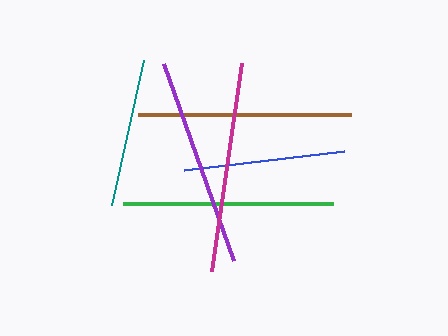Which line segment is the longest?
The brown line is the longest at approximately 213 pixels.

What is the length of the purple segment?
The purple segment is approximately 210 pixels long.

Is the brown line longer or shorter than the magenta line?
The brown line is longer than the magenta line.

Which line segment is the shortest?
The teal line is the shortest at approximately 148 pixels.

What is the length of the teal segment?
The teal segment is approximately 148 pixels long.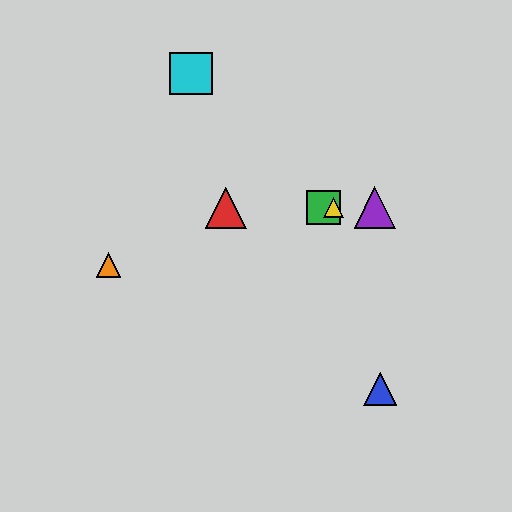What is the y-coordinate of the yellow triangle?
The yellow triangle is at y≈208.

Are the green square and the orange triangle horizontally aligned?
No, the green square is at y≈208 and the orange triangle is at y≈265.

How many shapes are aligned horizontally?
4 shapes (the red triangle, the green square, the yellow triangle, the purple triangle) are aligned horizontally.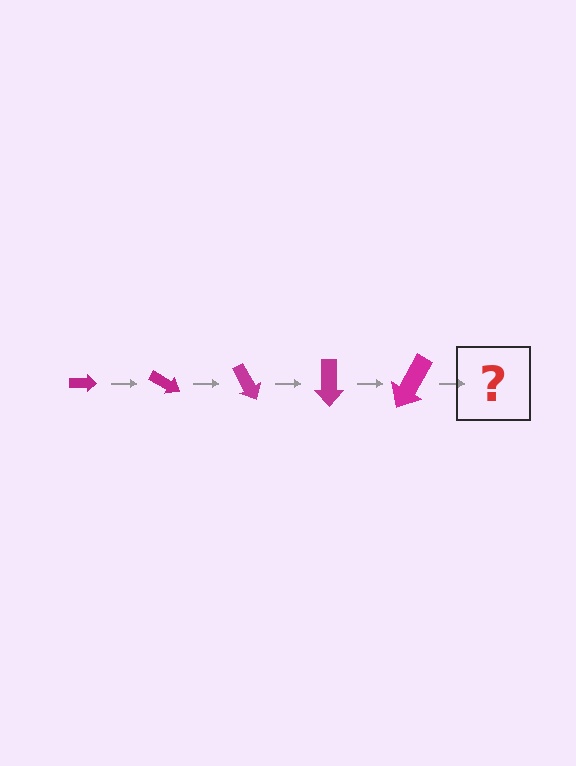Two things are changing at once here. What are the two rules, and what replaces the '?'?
The two rules are that the arrow grows larger each step and it rotates 30 degrees each step. The '?' should be an arrow, larger than the previous one and rotated 150 degrees from the start.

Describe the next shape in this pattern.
It should be an arrow, larger than the previous one and rotated 150 degrees from the start.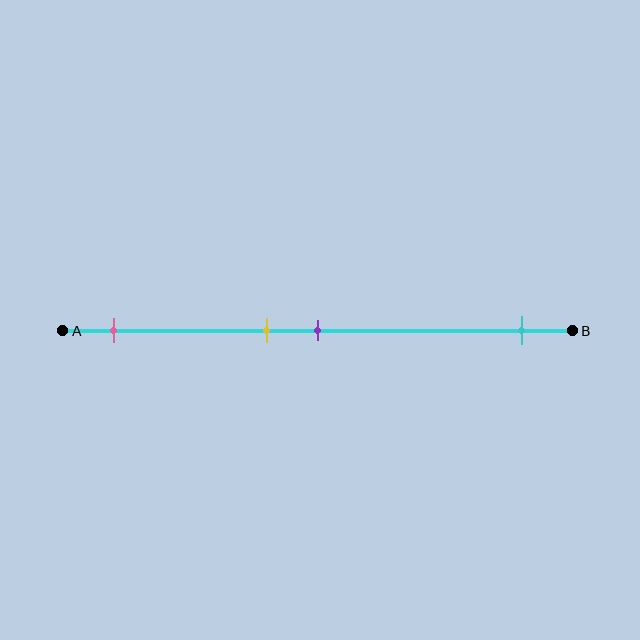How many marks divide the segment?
There are 4 marks dividing the segment.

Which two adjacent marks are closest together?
The yellow and purple marks are the closest adjacent pair.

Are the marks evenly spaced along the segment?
No, the marks are not evenly spaced.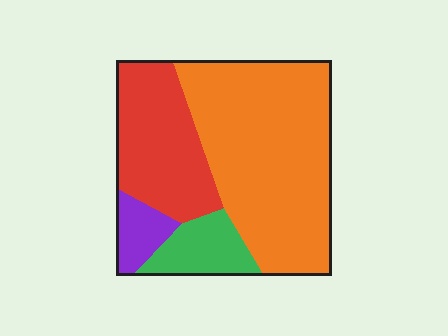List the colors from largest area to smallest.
From largest to smallest: orange, red, green, purple.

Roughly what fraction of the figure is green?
Green covers about 10% of the figure.